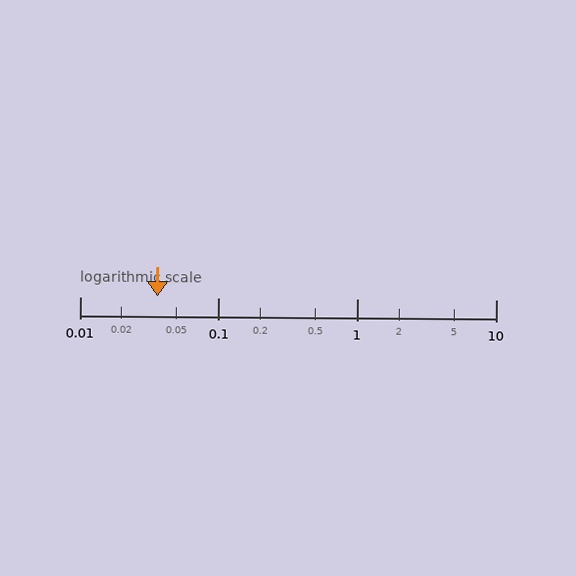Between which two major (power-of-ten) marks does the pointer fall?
The pointer is between 0.01 and 0.1.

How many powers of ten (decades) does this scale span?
The scale spans 3 decades, from 0.01 to 10.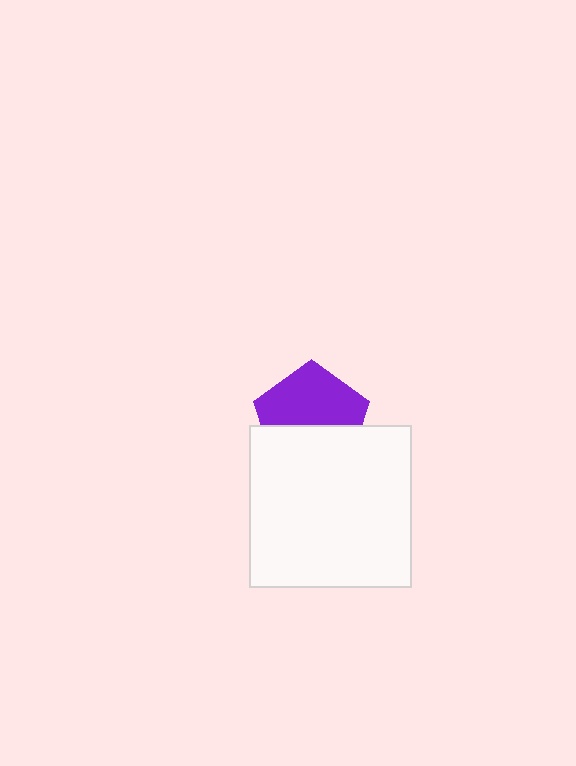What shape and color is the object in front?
The object in front is a white square.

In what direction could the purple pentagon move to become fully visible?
The purple pentagon could move up. That would shift it out from behind the white square entirely.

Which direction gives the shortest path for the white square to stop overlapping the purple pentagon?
Moving down gives the shortest separation.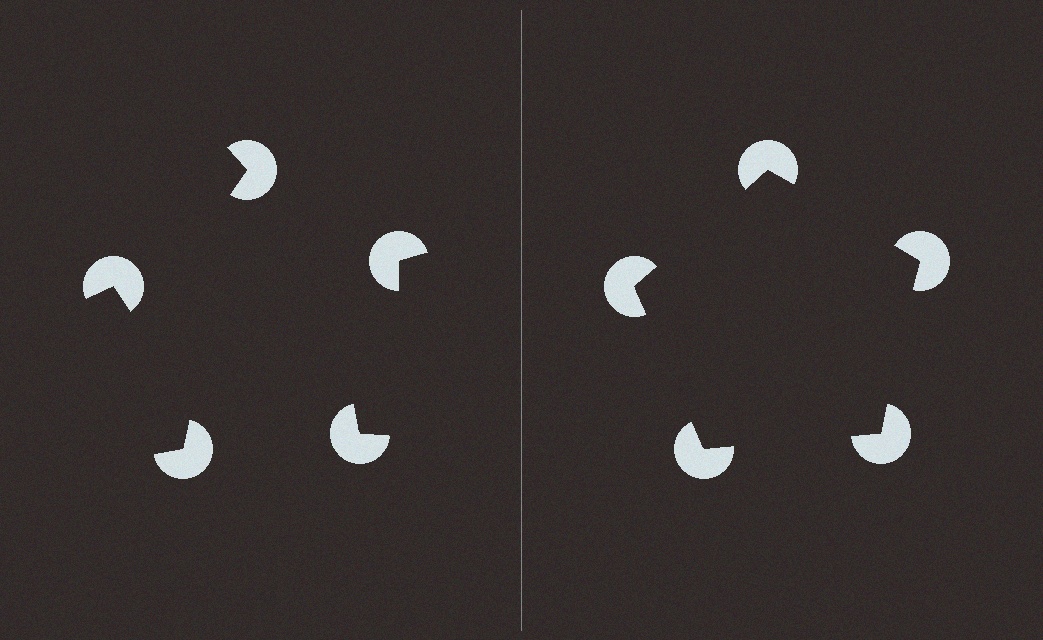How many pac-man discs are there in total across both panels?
10 — 5 on each side.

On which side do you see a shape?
An illusory pentagon appears on the right side. On the left side the wedge cuts are rotated, so no coherent shape forms.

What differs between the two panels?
The pac-man discs are positioned identically on both sides; only the wedge orientations differ. On the right they align to a pentagon; on the left they are misaligned.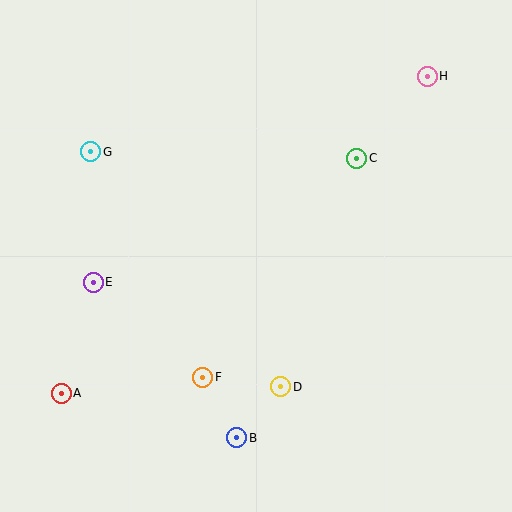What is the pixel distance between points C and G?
The distance between C and G is 266 pixels.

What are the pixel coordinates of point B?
Point B is at (237, 438).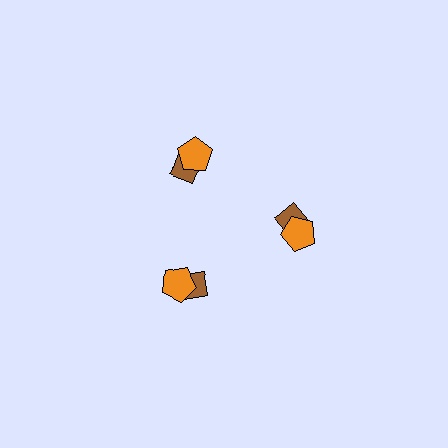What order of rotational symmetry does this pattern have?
This pattern has 3-fold rotational symmetry.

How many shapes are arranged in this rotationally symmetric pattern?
There are 6 shapes, arranged in 3 groups of 2.